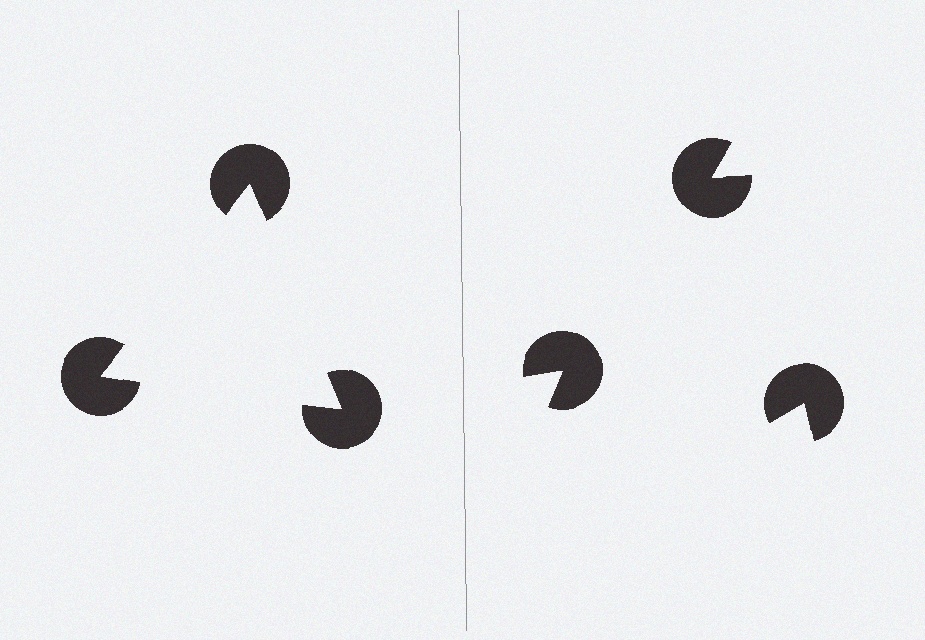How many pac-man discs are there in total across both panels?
6 — 3 on each side.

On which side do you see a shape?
An illusory triangle appears on the left side. On the right side the wedge cuts are rotated, so no coherent shape forms.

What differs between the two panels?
The pac-man discs are positioned identically on both sides; only the wedge orientations differ. On the left they align to a triangle; on the right they are misaligned.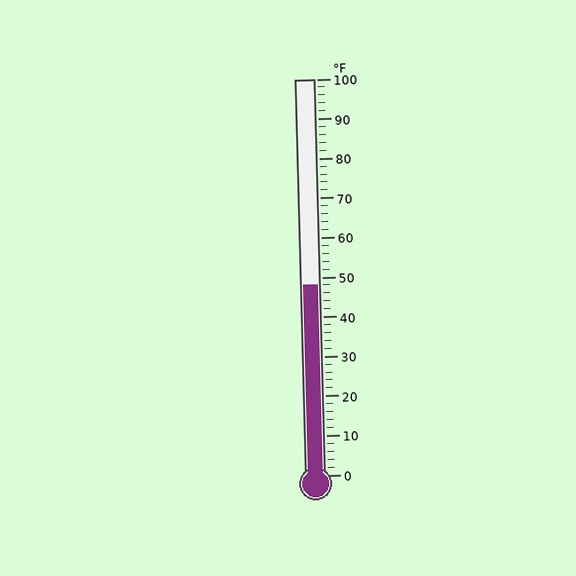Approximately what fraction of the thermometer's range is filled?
The thermometer is filled to approximately 50% of its range.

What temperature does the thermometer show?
The thermometer shows approximately 48°F.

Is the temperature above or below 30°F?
The temperature is above 30°F.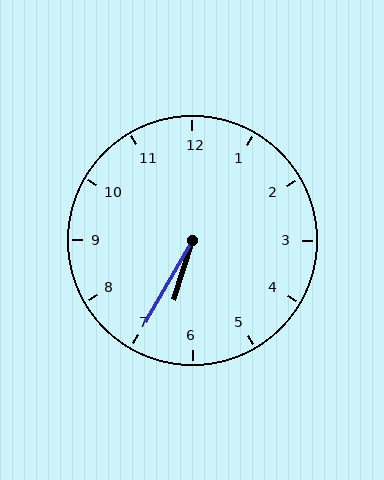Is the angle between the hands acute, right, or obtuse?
It is acute.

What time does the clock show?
6:35.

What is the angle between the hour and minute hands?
Approximately 12 degrees.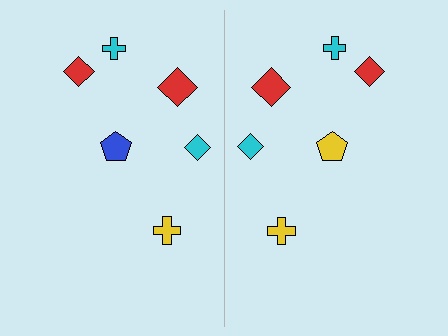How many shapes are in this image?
There are 12 shapes in this image.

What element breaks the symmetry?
The yellow pentagon on the right side breaks the symmetry — its mirror counterpart is blue.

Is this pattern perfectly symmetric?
No, the pattern is not perfectly symmetric. The yellow pentagon on the right side breaks the symmetry — its mirror counterpart is blue.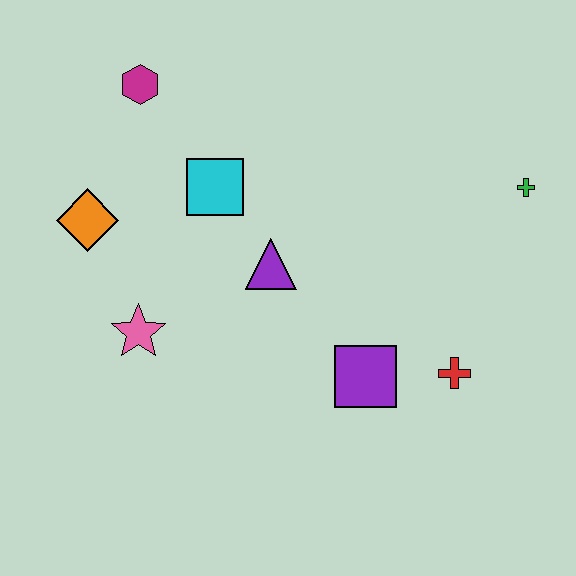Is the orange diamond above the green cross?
No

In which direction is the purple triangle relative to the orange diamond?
The purple triangle is to the right of the orange diamond.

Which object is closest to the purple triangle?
The cyan square is closest to the purple triangle.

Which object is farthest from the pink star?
The green cross is farthest from the pink star.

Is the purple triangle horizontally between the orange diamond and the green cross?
Yes